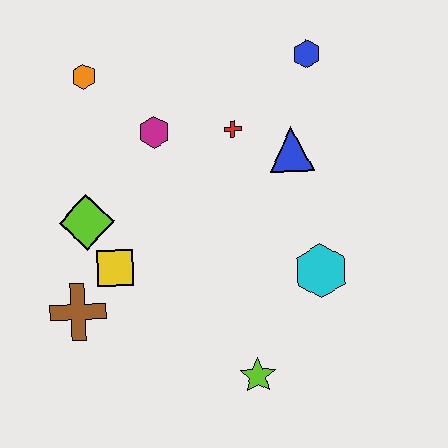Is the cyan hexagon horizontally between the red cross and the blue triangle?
No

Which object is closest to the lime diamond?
The yellow square is closest to the lime diamond.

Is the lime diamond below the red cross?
Yes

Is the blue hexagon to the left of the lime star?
No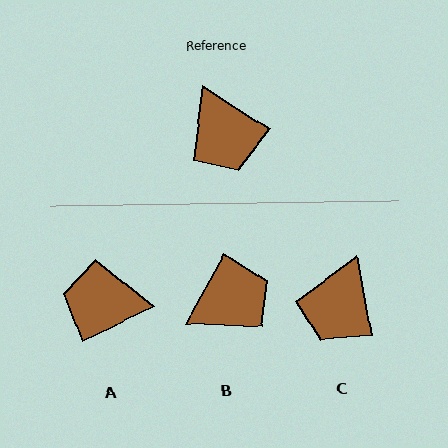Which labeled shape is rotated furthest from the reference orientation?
A, about 122 degrees away.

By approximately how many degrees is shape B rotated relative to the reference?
Approximately 94 degrees counter-clockwise.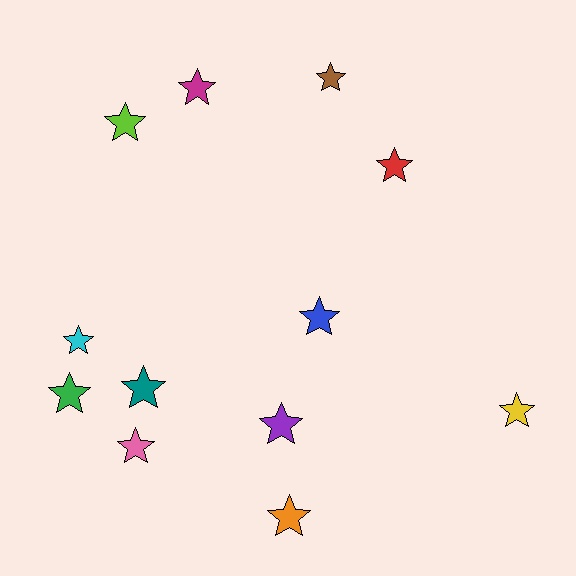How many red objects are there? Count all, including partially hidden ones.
There is 1 red object.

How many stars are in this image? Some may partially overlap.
There are 12 stars.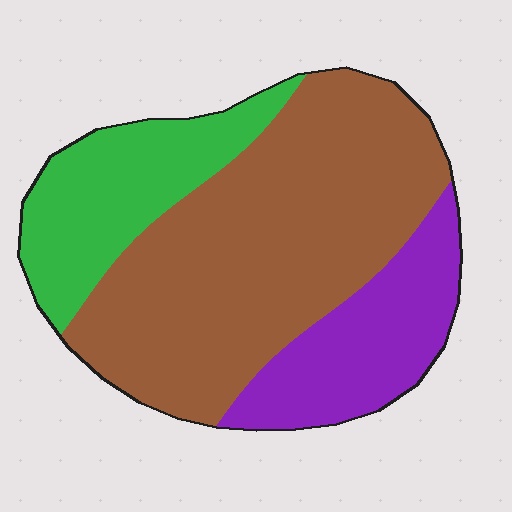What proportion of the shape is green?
Green takes up about one fifth (1/5) of the shape.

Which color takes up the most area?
Brown, at roughly 55%.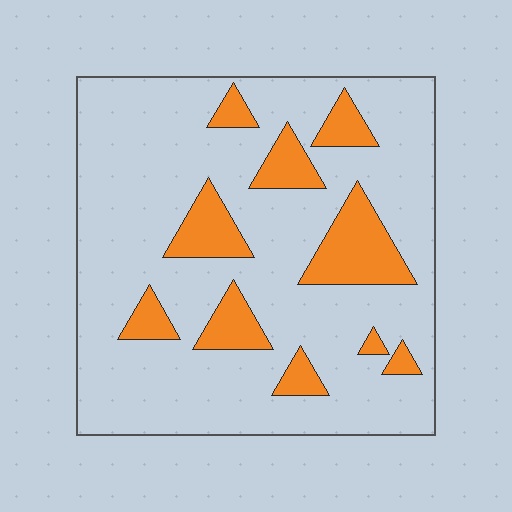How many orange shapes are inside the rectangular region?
10.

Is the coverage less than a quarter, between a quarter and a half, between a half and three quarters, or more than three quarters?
Less than a quarter.